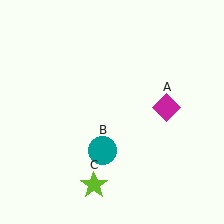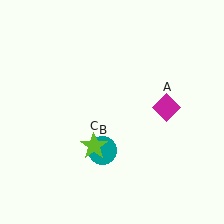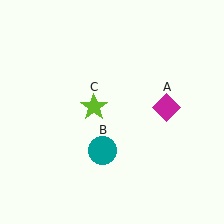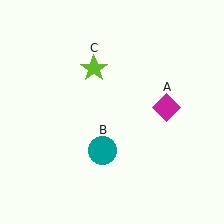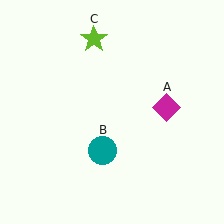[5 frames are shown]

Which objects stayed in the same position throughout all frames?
Magenta diamond (object A) and teal circle (object B) remained stationary.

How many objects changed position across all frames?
1 object changed position: lime star (object C).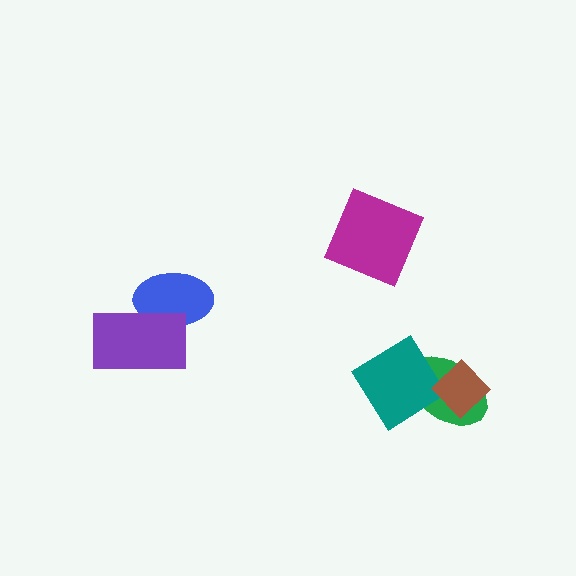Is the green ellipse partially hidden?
Yes, it is partially covered by another shape.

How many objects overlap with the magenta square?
0 objects overlap with the magenta square.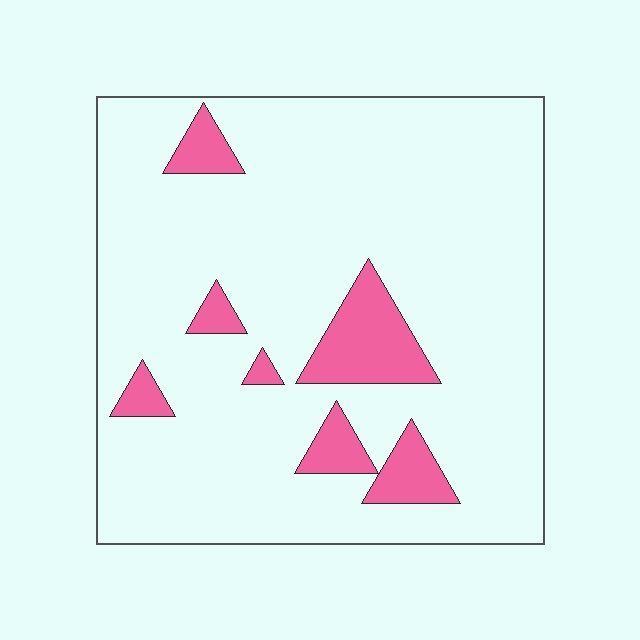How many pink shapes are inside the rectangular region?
7.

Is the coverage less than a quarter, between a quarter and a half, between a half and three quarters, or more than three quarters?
Less than a quarter.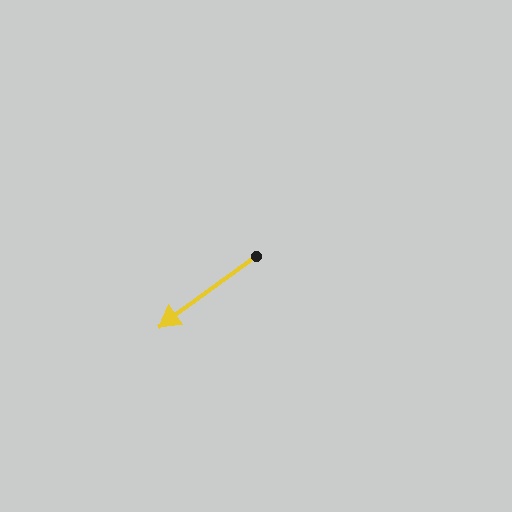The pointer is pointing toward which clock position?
Roughly 8 o'clock.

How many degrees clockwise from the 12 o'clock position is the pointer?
Approximately 234 degrees.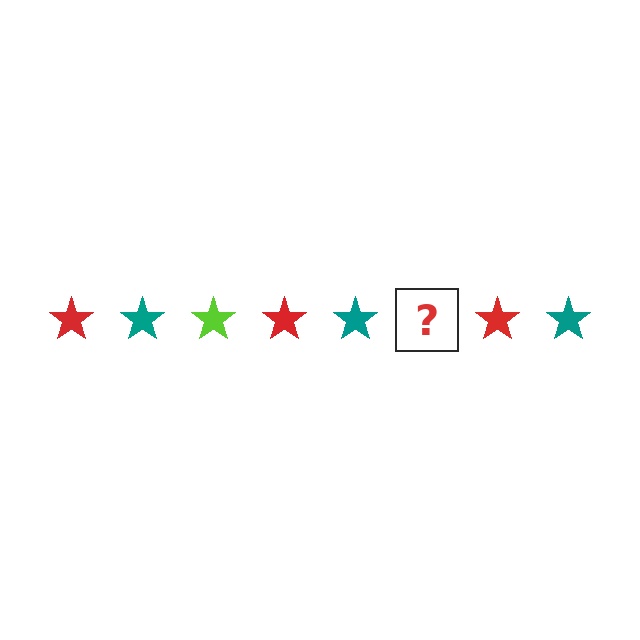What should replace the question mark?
The question mark should be replaced with a lime star.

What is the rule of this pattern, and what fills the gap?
The rule is that the pattern cycles through red, teal, lime stars. The gap should be filled with a lime star.